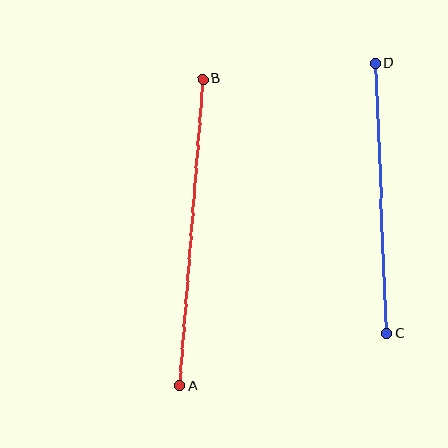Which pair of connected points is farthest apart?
Points A and B are farthest apart.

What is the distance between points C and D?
The distance is approximately 270 pixels.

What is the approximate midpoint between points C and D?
The midpoint is at approximately (381, 198) pixels.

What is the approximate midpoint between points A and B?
The midpoint is at approximately (191, 233) pixels.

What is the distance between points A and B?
The distance is approximately 308 pixels.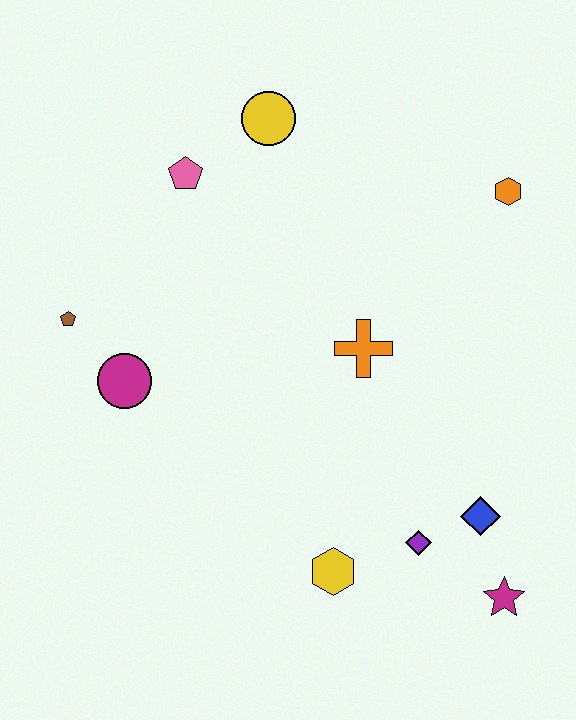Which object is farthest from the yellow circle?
The magenta star is farthest from the yellow circle.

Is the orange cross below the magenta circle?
No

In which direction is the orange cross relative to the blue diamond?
The orange cross is above the blue diamond.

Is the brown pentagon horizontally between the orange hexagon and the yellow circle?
No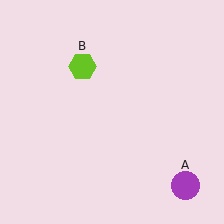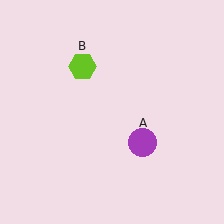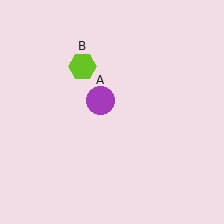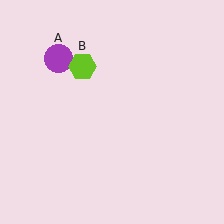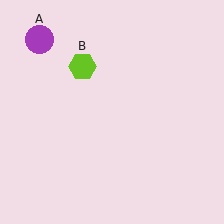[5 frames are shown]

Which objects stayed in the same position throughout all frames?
Lime hexagon (object B) remained stationary.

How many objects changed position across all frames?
1 object changed position: purple circle (object A).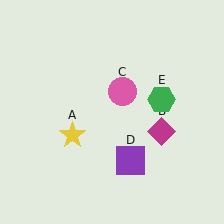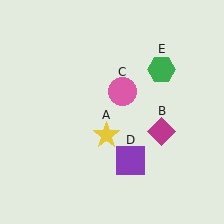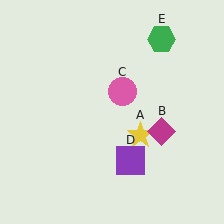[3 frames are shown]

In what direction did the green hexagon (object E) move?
The green hexagon (object E) moved up.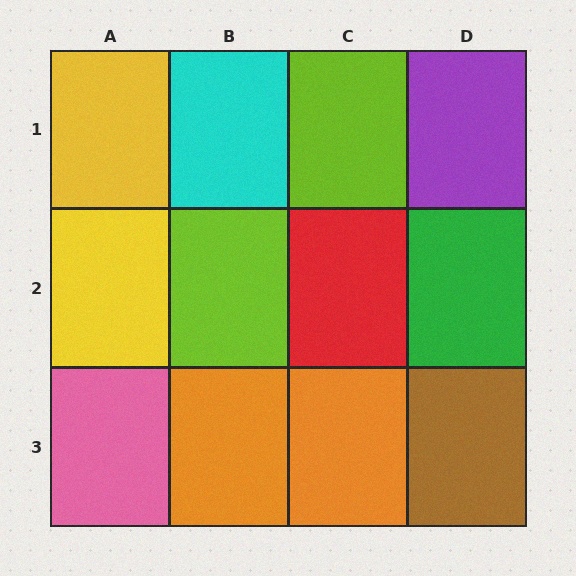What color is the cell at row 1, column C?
Lime.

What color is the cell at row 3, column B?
Orange.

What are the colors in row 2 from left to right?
Yellow, lime, red, green.